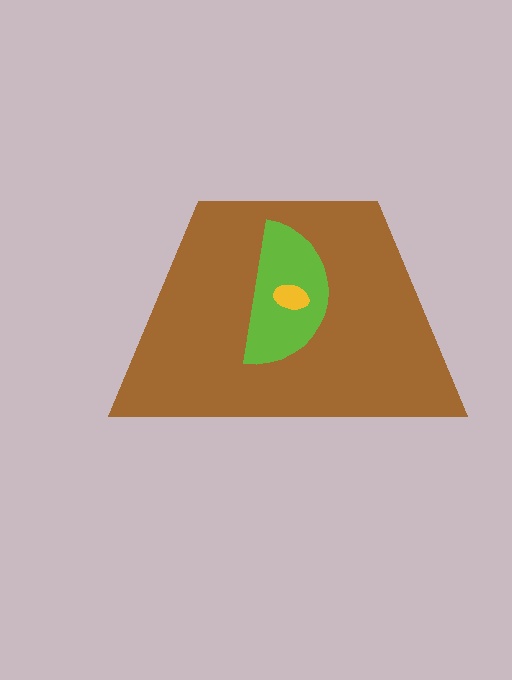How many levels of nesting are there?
3.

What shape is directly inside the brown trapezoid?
The lime semicircle.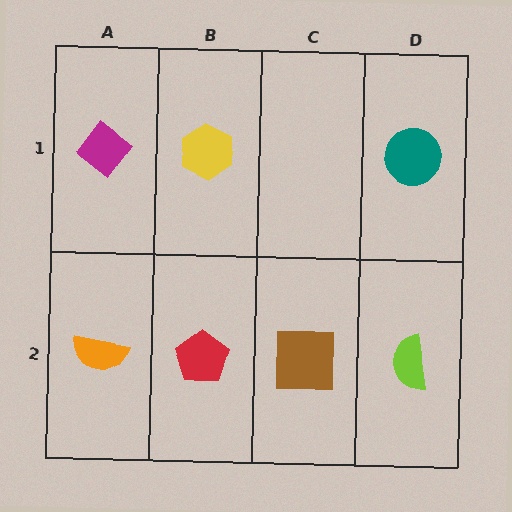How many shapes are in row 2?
4 shapes.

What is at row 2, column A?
An orange semicircle.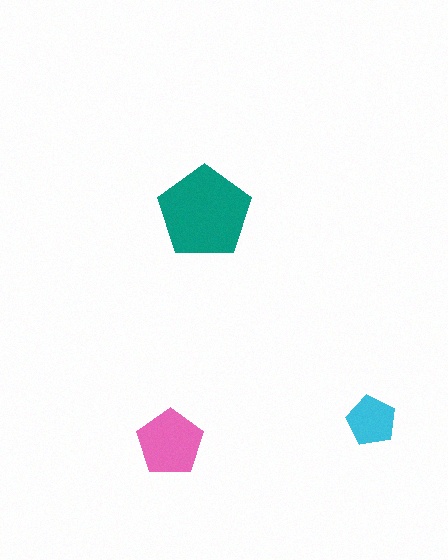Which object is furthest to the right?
The cyan pentagon is rightmost.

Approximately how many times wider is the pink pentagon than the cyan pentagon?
About 1.5 times wider.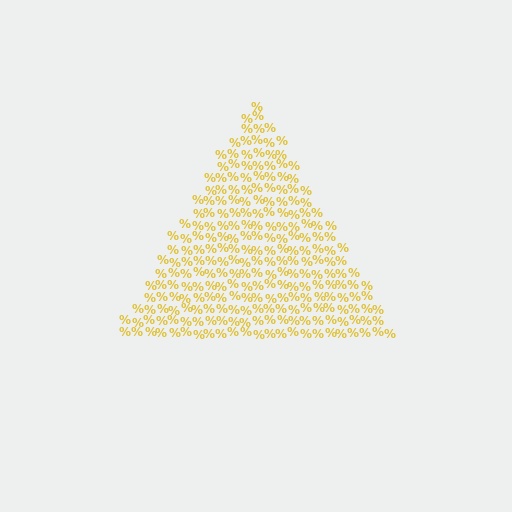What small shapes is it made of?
It is made of small percent signs.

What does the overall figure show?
The overall figure shows a triangle.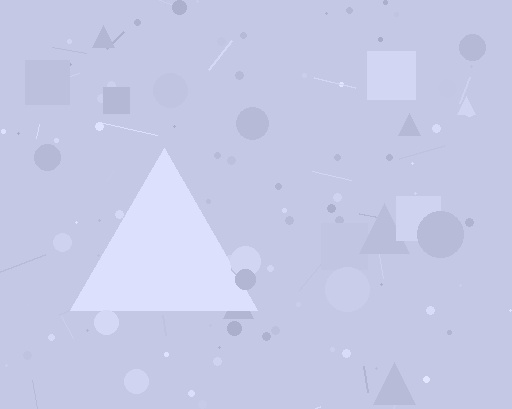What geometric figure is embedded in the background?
A triangle is embedded in the background.